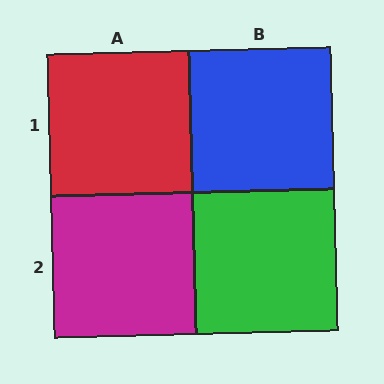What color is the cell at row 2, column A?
Magenta.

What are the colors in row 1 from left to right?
Red, blue.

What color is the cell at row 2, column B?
Green.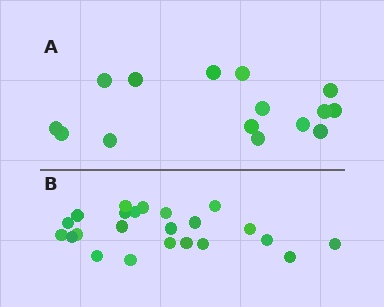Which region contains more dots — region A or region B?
Region B (the bottom region) has more dots.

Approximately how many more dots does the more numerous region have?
Region B has roughly 8 or so more dots than region A.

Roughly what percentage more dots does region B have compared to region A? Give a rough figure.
About 55% more.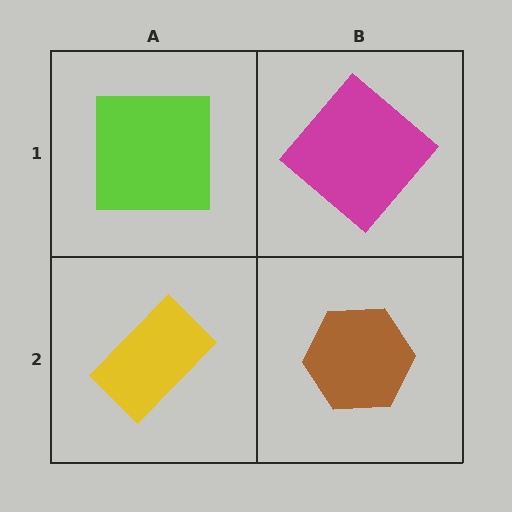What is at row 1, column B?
A magenta diamond.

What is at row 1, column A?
A lime square.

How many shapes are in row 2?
2 shapes.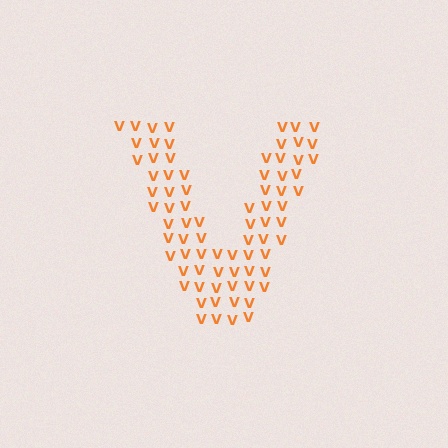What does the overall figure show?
The overall figure shows the letter V.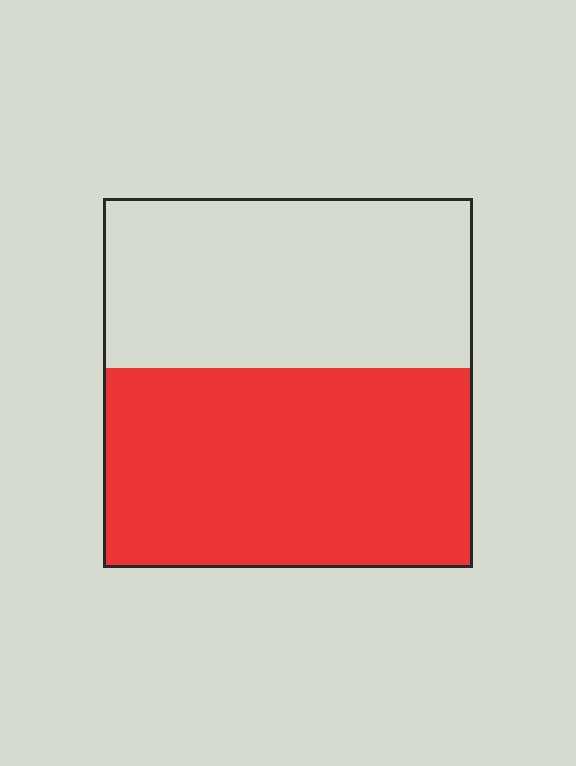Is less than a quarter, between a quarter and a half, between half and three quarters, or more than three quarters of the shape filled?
Between half and three quarters.